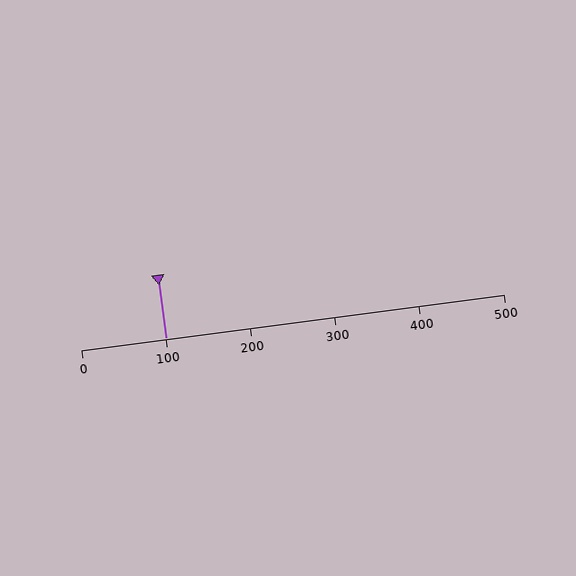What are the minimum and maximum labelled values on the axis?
The axis runs from 0 to 500.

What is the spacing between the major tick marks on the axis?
The major ticks are spaced 100 apart.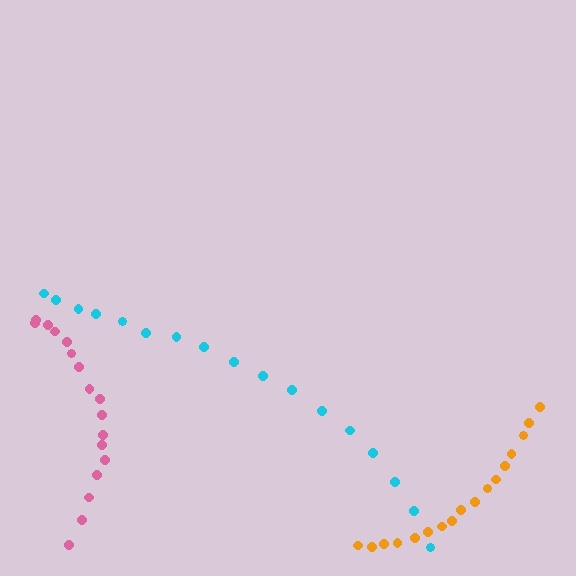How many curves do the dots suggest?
There are 3 distinct paths.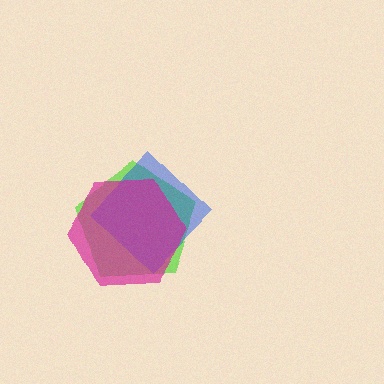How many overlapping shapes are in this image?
There are 3 overlapping shapes in the image.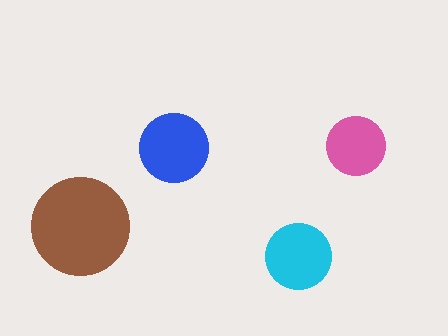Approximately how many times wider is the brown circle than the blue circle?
About 1.5 times wider.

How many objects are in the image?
There are 4 objects in the image.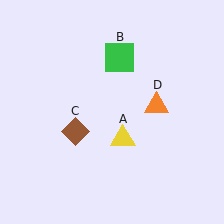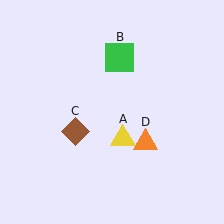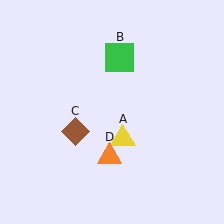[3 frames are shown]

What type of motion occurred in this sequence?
The orange triangle (object D) rotated clockwise around the center of the scene.